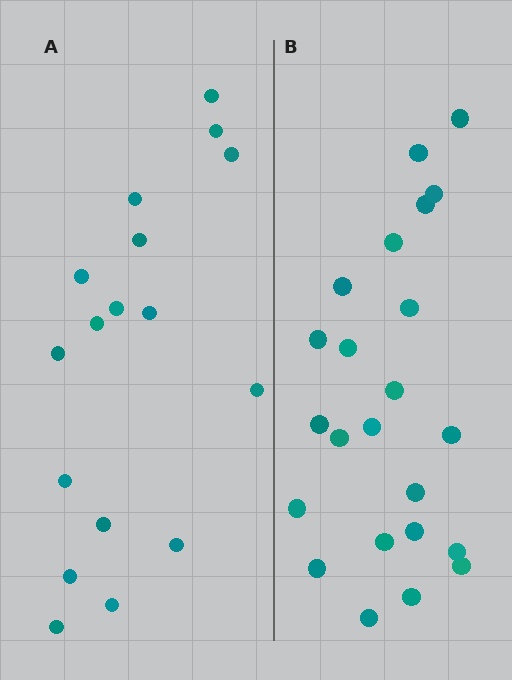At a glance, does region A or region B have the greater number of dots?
Region B (the right region) has more dots.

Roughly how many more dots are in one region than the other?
Region B has about 6 more dots than region A.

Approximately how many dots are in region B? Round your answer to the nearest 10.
About 20 dots. (The exact count is 23, which rounds to 20.)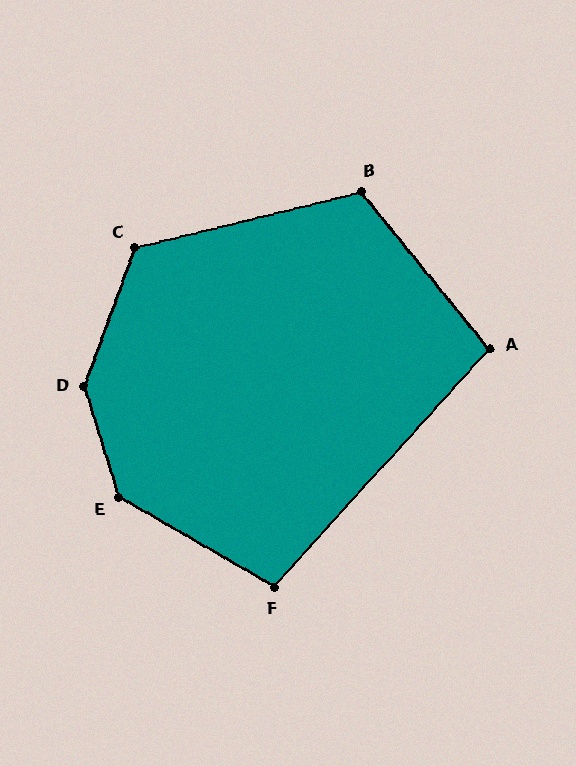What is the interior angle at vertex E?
Approximately 137 degrees (obtuse).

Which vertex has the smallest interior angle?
A, at approximately 99 degrees.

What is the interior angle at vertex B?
Approximately 116 degrees (obtuse).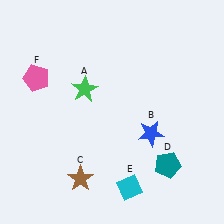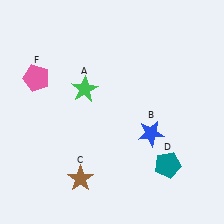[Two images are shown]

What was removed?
The cyan diamond (E) was removed in Image 2.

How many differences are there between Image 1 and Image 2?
There is 1 difference between the two images.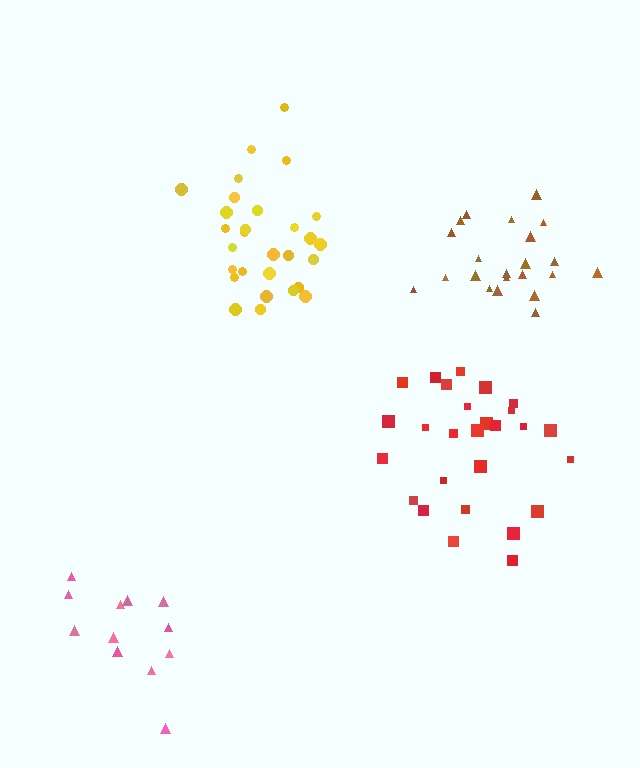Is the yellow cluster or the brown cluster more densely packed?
Yellow.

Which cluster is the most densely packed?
Yellow.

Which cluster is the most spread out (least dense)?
Pink.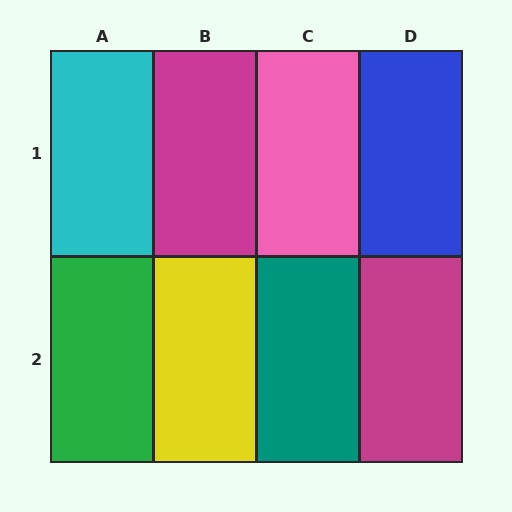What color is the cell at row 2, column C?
Teal.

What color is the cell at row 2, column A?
Green.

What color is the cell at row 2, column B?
Yellow.